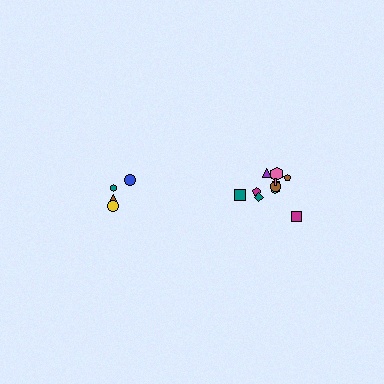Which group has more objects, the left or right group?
The right group.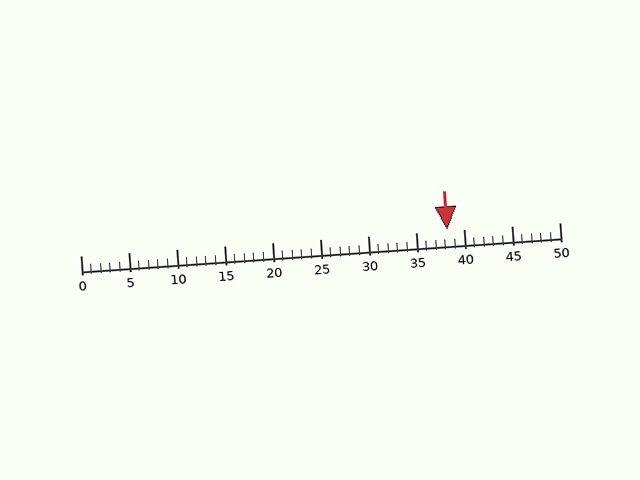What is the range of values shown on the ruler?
The ruler shows values from 0 to 50.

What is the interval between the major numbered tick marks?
The major tick marks are spaced 5 units apart.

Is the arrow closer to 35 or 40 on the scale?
The arrow is closer to 40.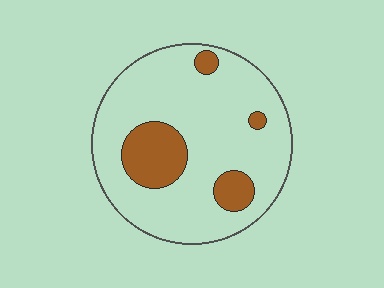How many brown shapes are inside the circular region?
4.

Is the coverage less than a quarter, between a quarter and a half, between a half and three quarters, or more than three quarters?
Less than a quarter.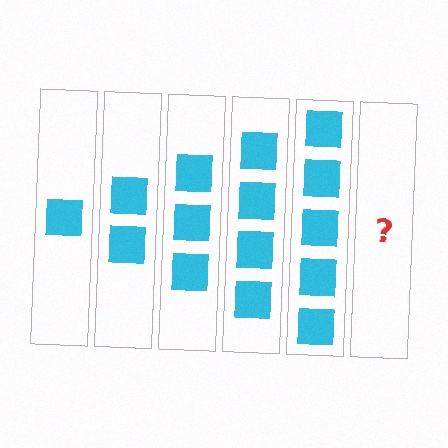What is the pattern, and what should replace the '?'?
The pattern is that each step adds one more square. The '?' should be 6 squares.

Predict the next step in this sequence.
The next step is 6 squares.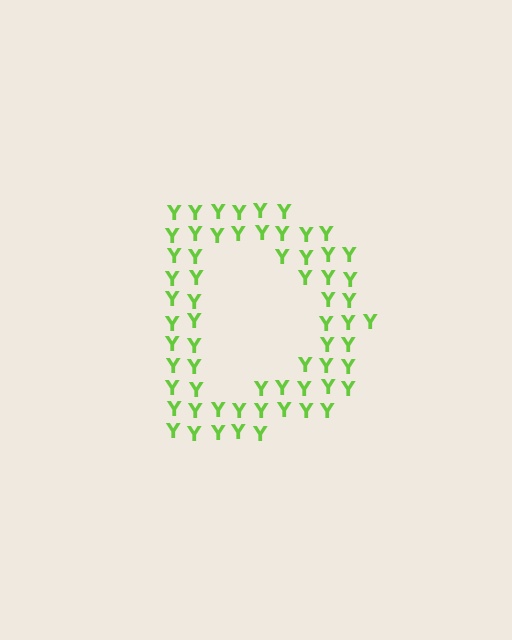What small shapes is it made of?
It is made of small letter Y's.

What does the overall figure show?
The overall figure shows the letter D.